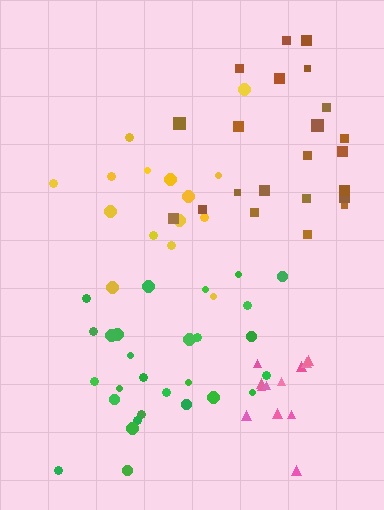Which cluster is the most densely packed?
Pink.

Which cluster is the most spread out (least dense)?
Yellow.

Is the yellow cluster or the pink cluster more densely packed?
Pink.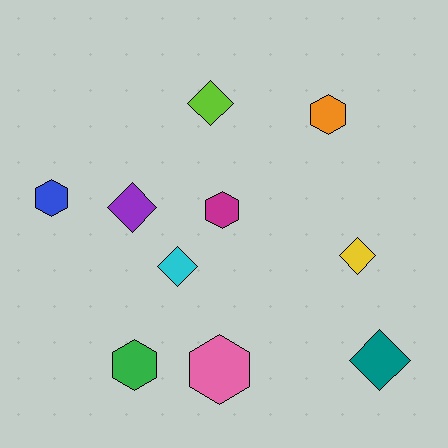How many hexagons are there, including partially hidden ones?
There are 5 hexagons.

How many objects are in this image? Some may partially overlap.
There are 10 objects.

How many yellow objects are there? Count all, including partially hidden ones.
There is 1 yellow object.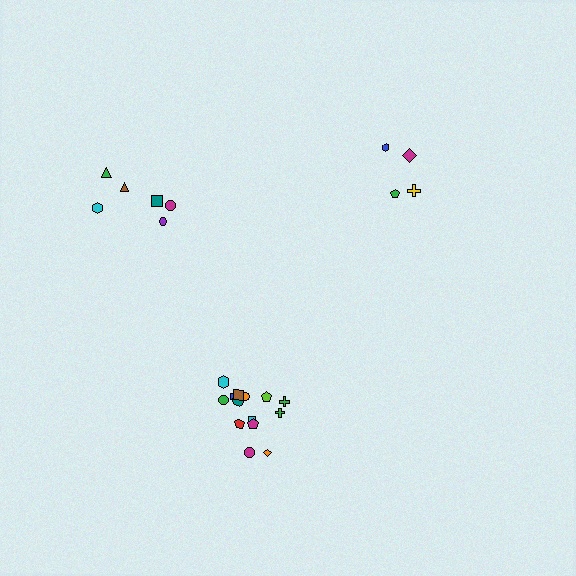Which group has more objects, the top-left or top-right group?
The top-left group.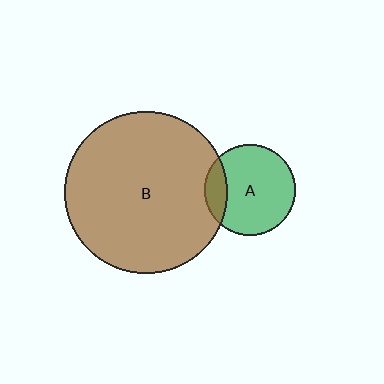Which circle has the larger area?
Circle B (brown).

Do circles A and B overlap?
Yes.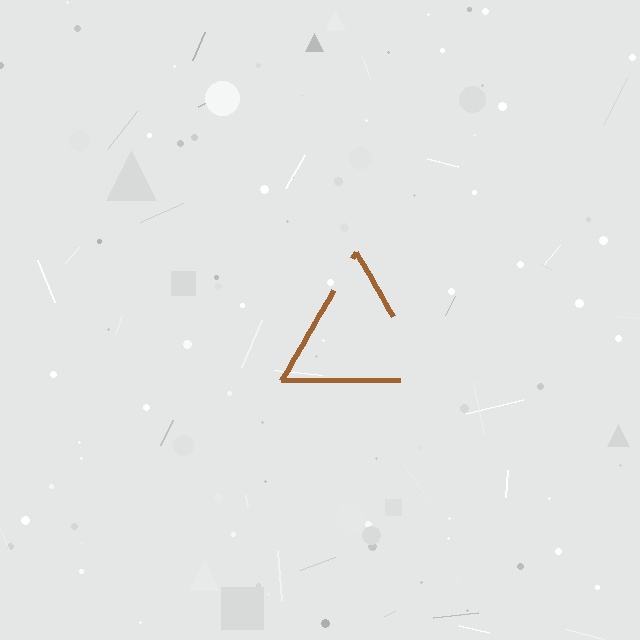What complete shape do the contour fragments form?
The contour fragments form a triangle.